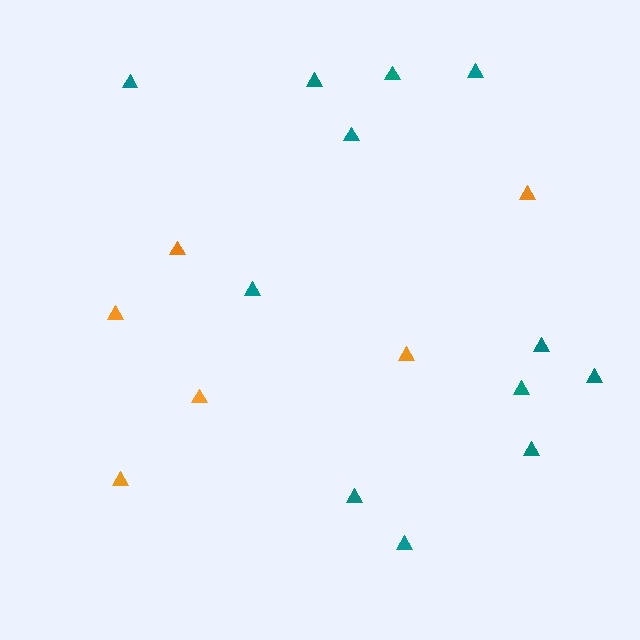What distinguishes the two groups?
There are 2 groups: one group of orange triangles (6) and one group of teal triangles (12).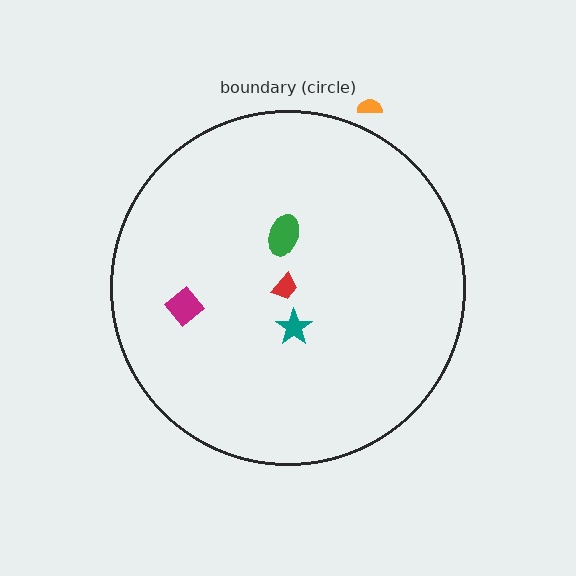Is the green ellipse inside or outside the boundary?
Inside.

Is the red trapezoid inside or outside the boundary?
Inside.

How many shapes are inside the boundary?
4 inside, 1 outside.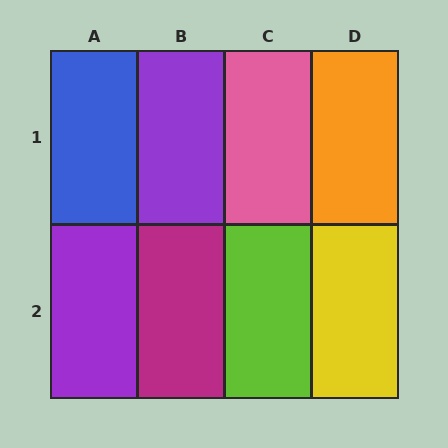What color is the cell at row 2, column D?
Yellow.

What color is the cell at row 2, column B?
Magenta.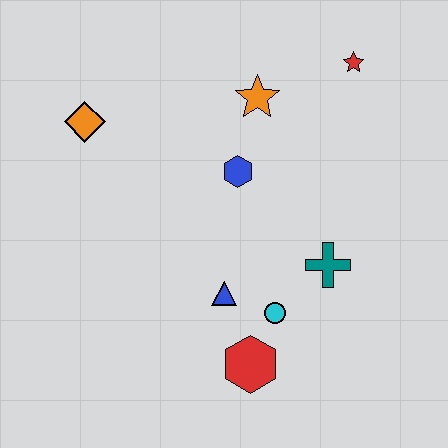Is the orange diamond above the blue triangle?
Yes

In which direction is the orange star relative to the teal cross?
The orange star is above the teal cross.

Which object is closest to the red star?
The orange star is closest to the red star.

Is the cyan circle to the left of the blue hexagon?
No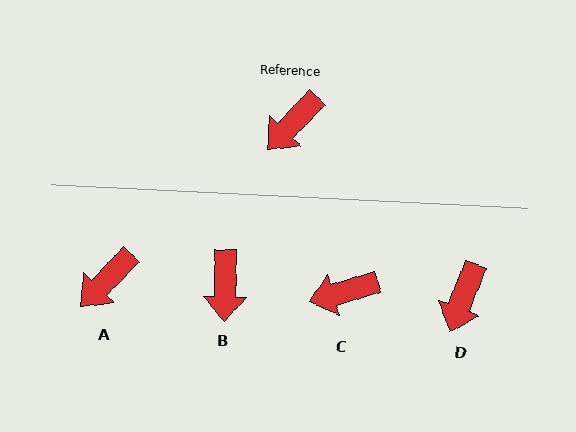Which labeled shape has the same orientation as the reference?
A.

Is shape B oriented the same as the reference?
No, it is off by about 43 degrees.